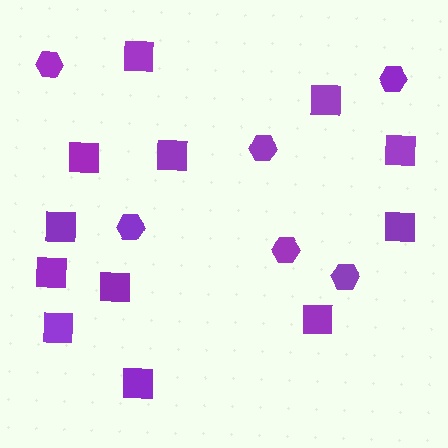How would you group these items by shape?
There are 2 groups: one group of squares (12) and one group of hexagons (6).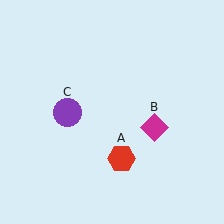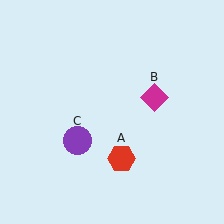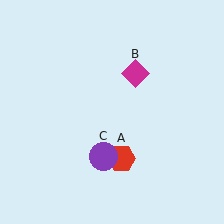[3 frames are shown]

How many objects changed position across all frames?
2 objects changed position: magenta diamond (object B), purple circle (object C).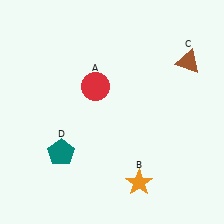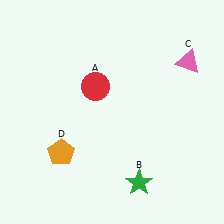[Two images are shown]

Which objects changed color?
B changed from orange to green. C changed from brown to pink. D changed from teal to orange.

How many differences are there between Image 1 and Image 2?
There are 3 differences between the two images.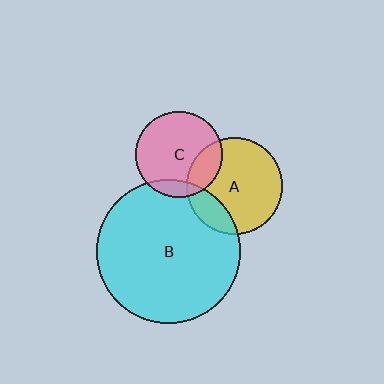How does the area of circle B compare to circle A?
Approximately 2.3 times.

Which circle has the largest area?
Circle B (cyan).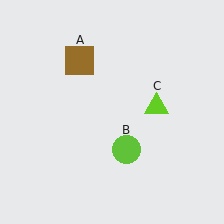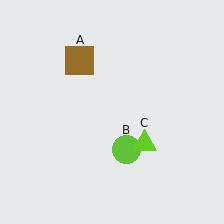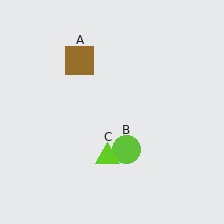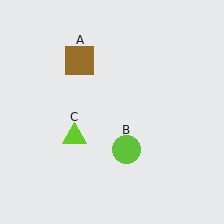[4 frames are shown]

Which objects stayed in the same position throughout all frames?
Brown square (object A) and lime circle (object B) remained stationary.